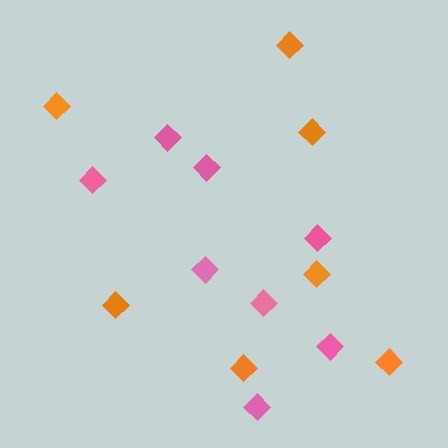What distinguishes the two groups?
There are 2 groups: one group of orange diamonds (7) and one group of pink diamonds (8).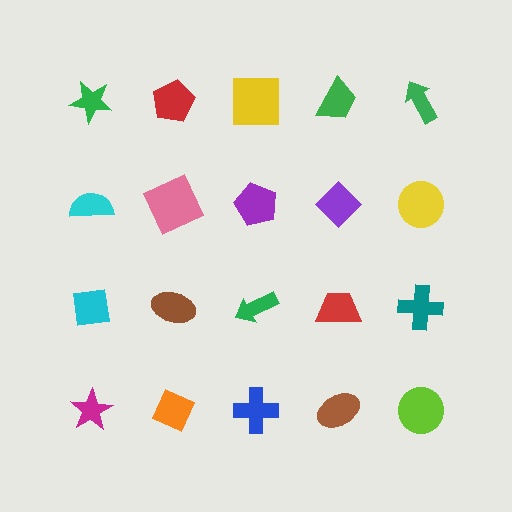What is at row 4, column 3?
A blue cross.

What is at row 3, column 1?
A cyan square.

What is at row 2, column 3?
A purple pentagon.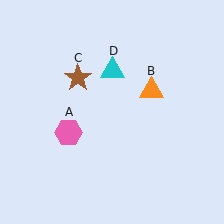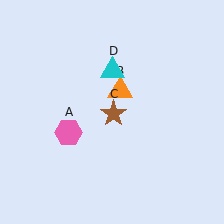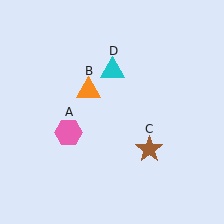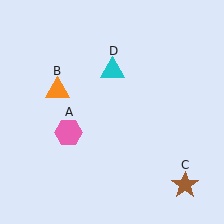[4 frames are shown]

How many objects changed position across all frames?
2 objects changed position: orange triangle (object B), brown star (object C).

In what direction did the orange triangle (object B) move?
The orange triangle (object B) moved left.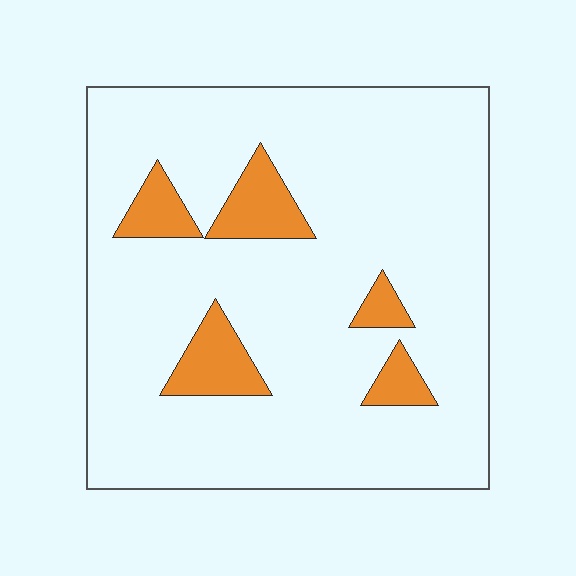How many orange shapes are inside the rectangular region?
5.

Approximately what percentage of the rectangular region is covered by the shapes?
Approximately 10%.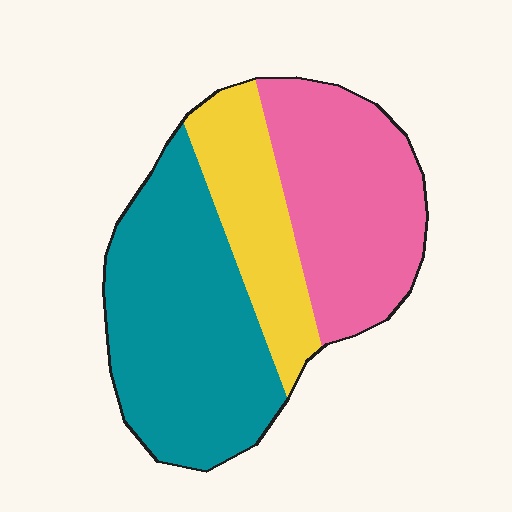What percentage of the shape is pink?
Pink covers about 35% of the shape.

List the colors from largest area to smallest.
From largest to smallest: teal, pink, yellow.